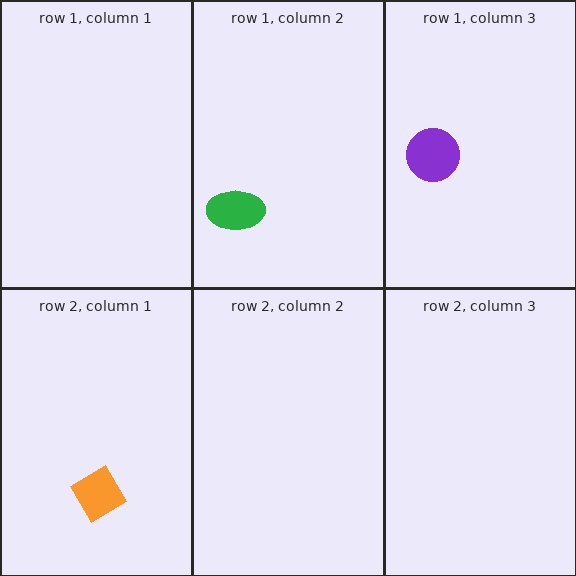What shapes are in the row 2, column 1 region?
The orange diamond.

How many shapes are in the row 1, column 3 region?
1.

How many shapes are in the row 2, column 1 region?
1.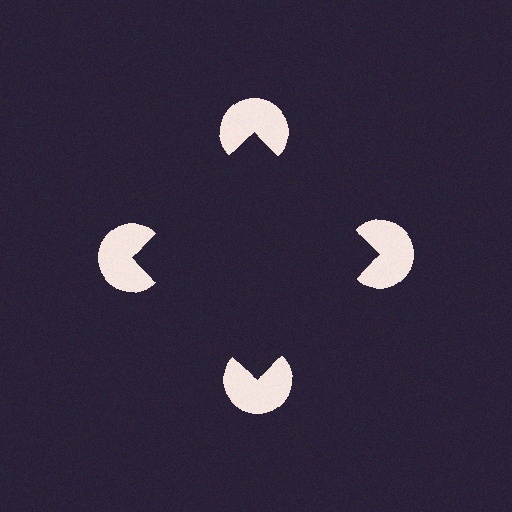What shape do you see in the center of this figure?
An illusory square — its edges are inferred from the aligned wedge cuts in the pac-man discs, not physically drawn.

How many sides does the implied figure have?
4 sides.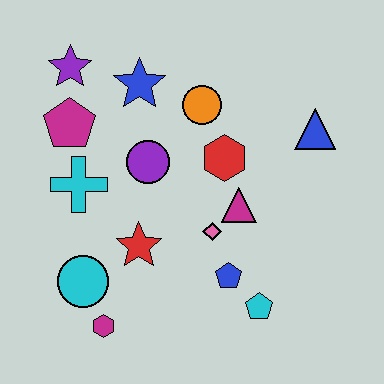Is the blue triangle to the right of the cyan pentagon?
Yes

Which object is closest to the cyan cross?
The magenta pentagon is closest to the cyan cross.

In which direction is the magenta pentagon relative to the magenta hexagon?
The magenta pentagon is above the magenta hexagon.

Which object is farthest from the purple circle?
The cyan pentagon is farthest from the purple circle.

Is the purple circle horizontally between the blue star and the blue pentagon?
Yes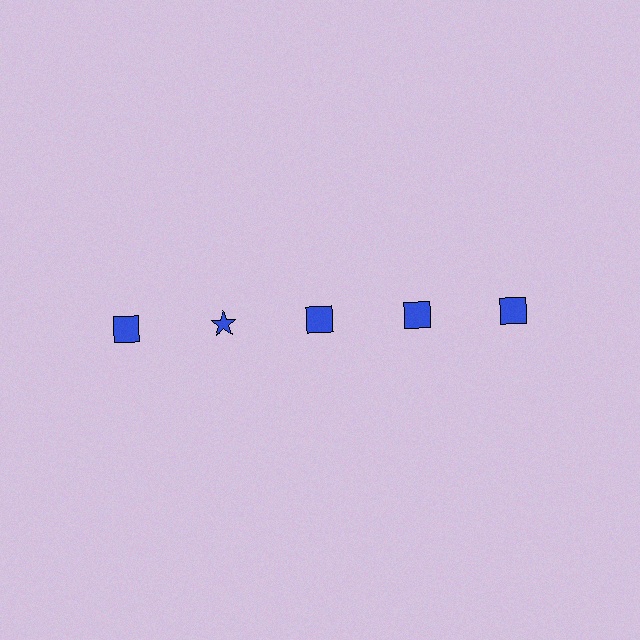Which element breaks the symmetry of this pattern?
The blue star in the top row, second from left column breaks the symmetry. All other shapes are blue squares.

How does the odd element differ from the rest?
It has a different shape: star instead of square.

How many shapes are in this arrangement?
There are 5 shapes arranged in a grid pattern.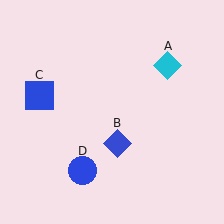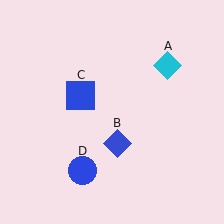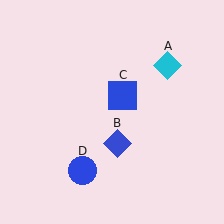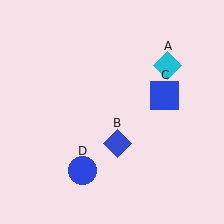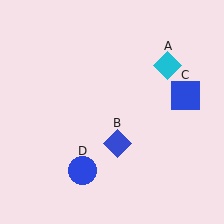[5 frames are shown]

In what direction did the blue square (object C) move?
The blue square (object C) moved right.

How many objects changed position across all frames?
1 object changed position: blue square (object C).